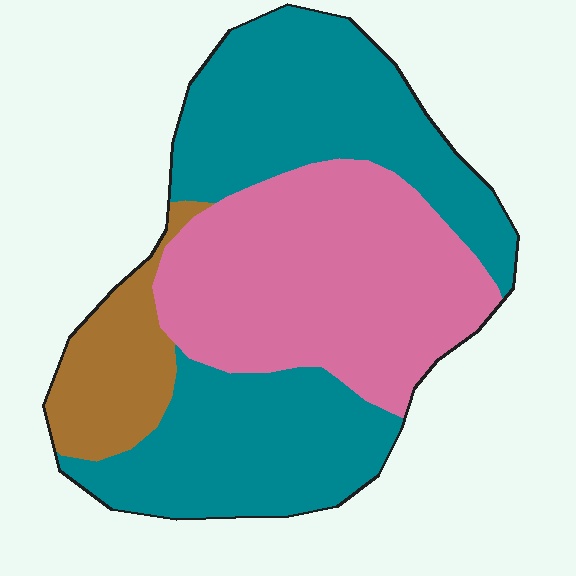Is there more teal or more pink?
Teal.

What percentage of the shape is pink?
Pink takes up about three eighths (3/8) of the shape.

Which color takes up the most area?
Teal, at roughly 50%.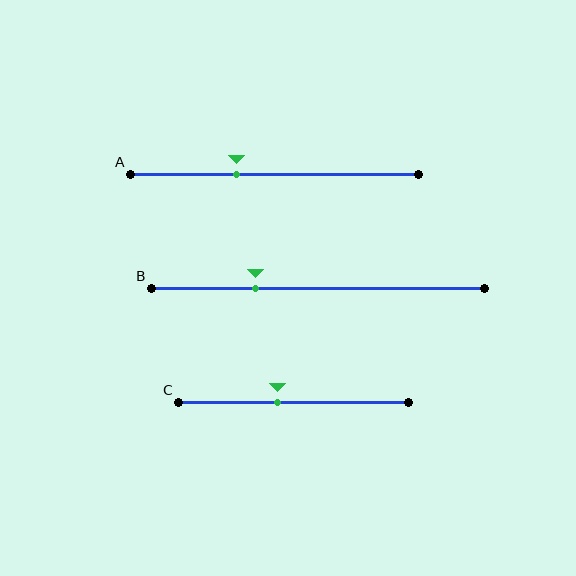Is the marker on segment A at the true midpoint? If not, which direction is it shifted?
No, the marker on segment A is shifted to the left by about 13% of the segment length.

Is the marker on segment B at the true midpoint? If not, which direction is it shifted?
No, the marker on segment B is shifted to the left by about 19% of the segment length.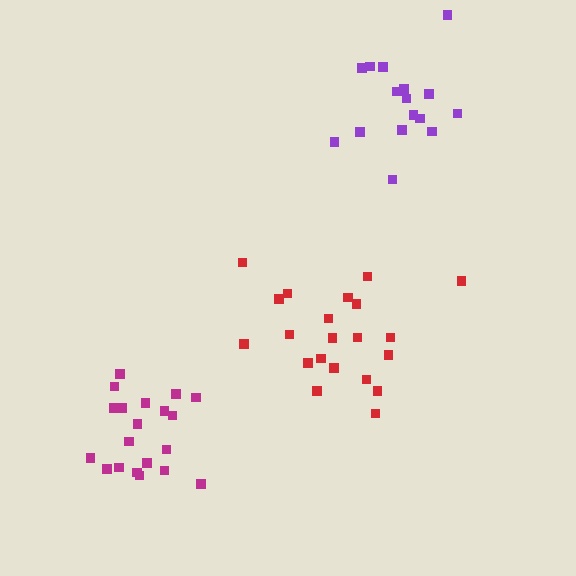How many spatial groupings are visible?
There are 3 spatial groupings.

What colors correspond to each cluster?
The clusters are colored: magenta, red, purple.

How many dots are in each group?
Group 1: 20 dots, Group 2: 21 dots, Group 3: 16 dots (57 total).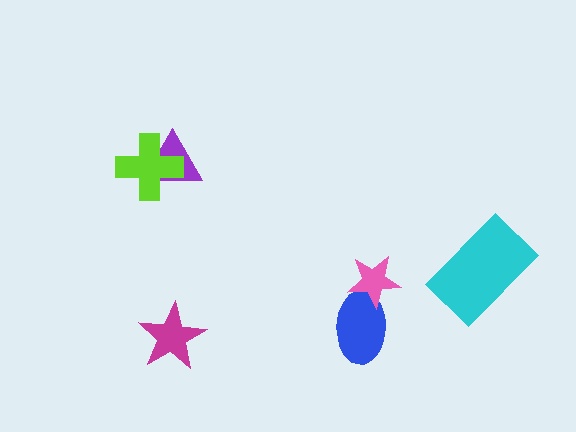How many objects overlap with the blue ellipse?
1 object overlaps with the blue ellipse.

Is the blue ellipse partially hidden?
Yes, it is partially covered by another shape.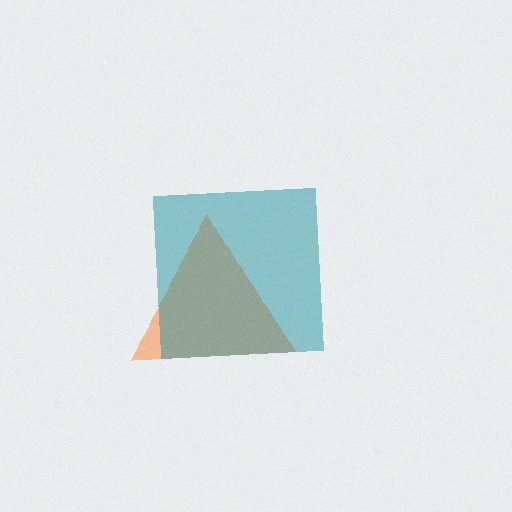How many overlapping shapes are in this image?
There are 2 overlapping shapes in the image.